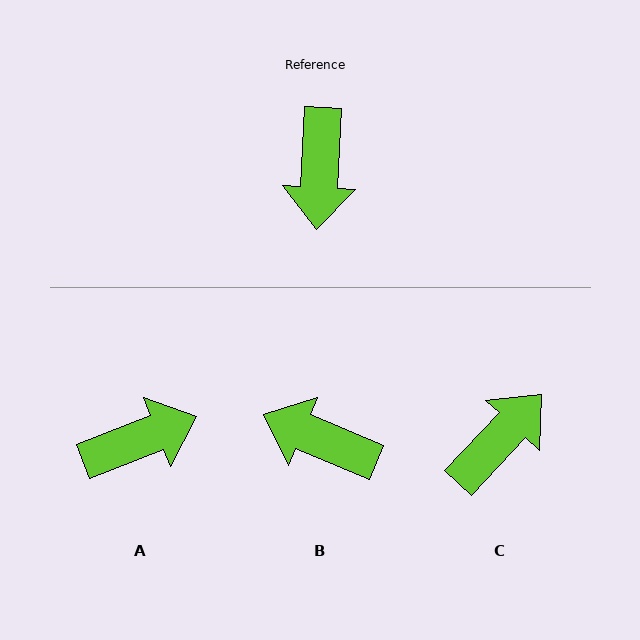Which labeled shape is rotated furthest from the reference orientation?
C, about 140 degrees away.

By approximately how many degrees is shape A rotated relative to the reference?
Approximately 115 degrees counter-clockwise.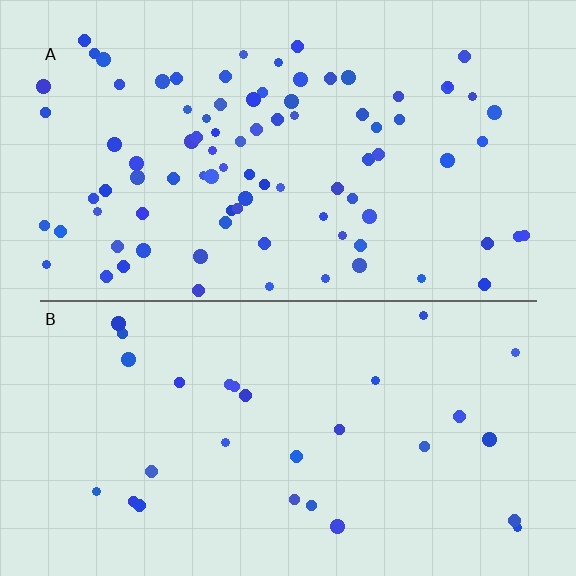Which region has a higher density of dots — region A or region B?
A (the top).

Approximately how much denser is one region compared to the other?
Approximately 3.0× — region A over region B.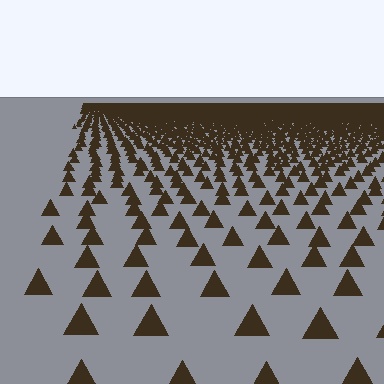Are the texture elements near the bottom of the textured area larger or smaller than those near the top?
Larger. Near the bottom, elements are closer to the viewer and appear at a bigger on-screen size.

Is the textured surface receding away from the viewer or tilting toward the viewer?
The surface is receding away from the viewer. Texture elements get smaller and denser toward the top.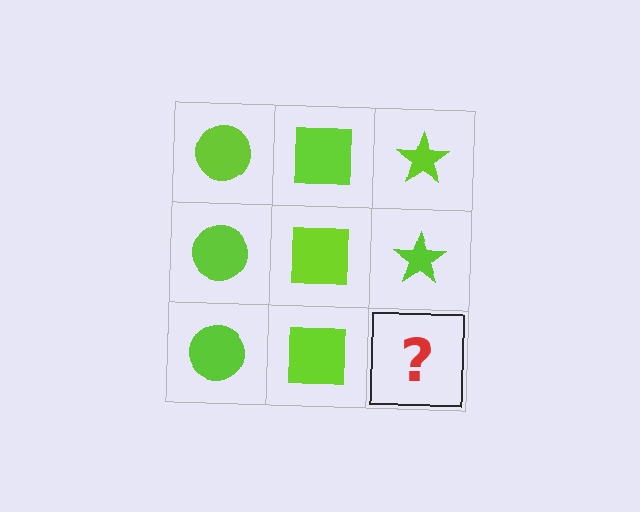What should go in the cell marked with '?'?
The missing cell should contain a lime star.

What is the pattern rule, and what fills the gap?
The rule is that each column has a consistent shape. The gap should be filled with a lime star.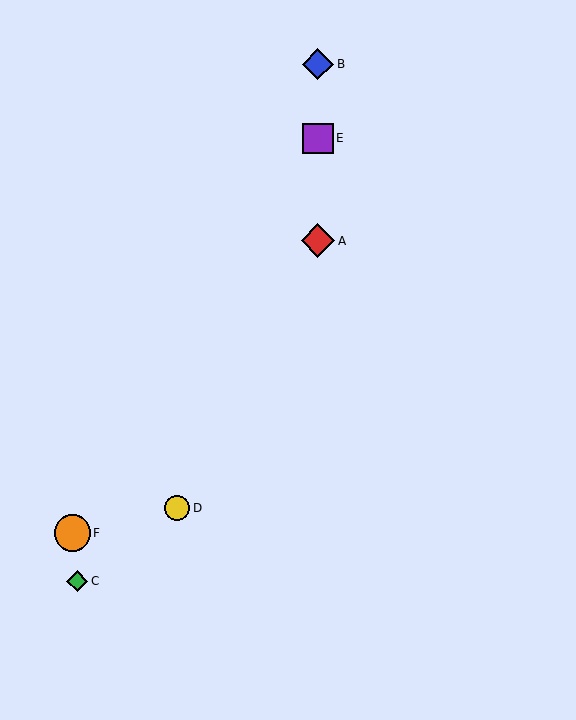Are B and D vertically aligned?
No, B is at x≈318 and D is at x≈177.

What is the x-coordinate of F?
Object F is at x≈72.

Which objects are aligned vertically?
Objects A, B, E are aligned vertically.